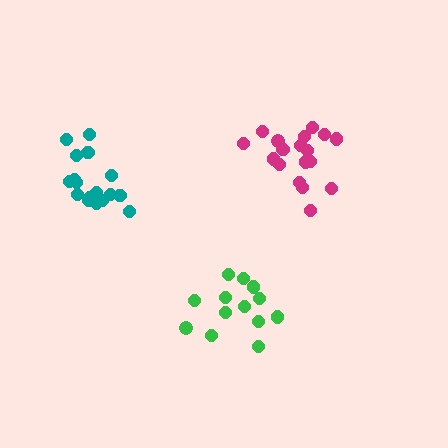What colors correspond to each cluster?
The clusters are colored: teal, green, magenta.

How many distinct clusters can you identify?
There are 3 distinct clusters.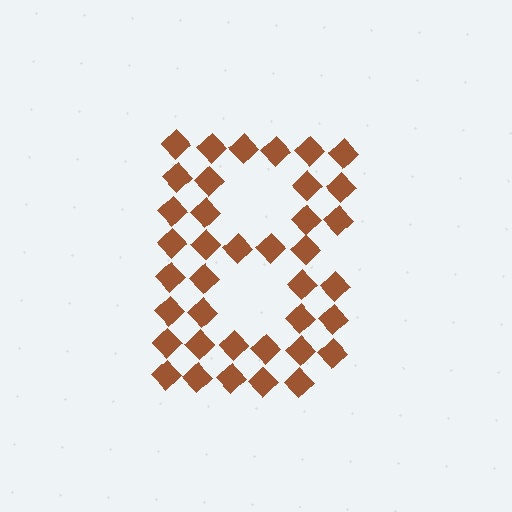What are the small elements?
The small elements are diamonds.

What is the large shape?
The large shape is the letter B.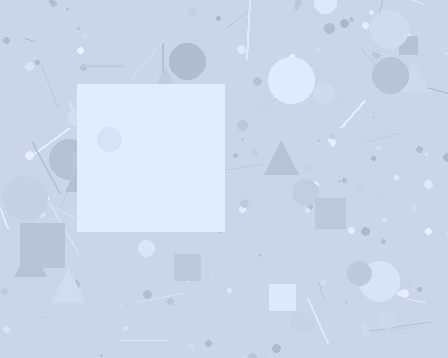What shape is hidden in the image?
A square is hidden in the image.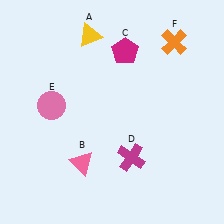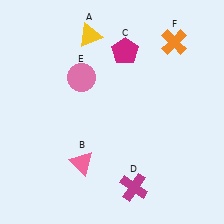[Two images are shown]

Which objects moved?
The objects that moved are: the magenta cross (D), the pink circle (E).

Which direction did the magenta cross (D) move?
The magenta cross (D) moved down.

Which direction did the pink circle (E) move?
The pink circle (E) moved right.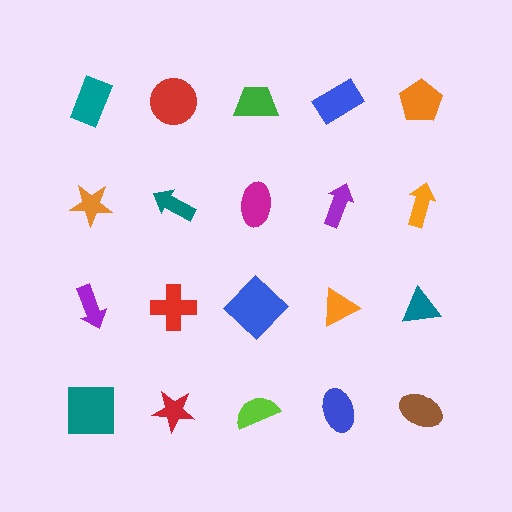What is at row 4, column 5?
A brown ellipse.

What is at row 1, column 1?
A teal rectangle.